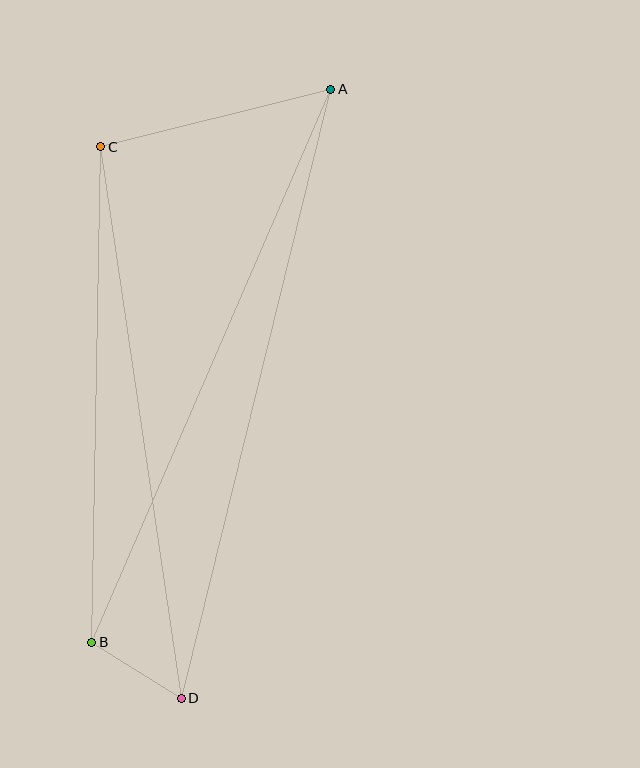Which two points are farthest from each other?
Points A and D are farthest from each other.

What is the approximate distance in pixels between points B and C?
The distance between B and C is approximately 496 pixels.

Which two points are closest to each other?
Points B and D are closest to each other.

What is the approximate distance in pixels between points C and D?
The distance between C and D is approximately 558 pixels.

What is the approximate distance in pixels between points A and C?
The distance between A and C is approximately 237 pixels.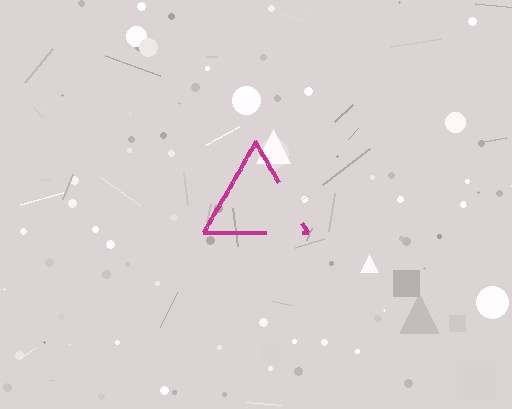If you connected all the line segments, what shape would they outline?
They would outline a triangle.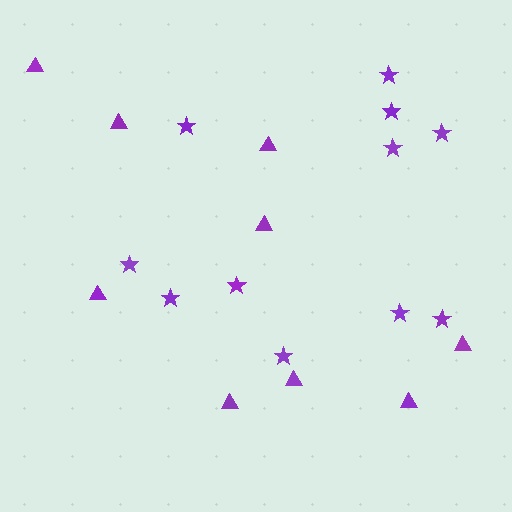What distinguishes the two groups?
There are 2 groups: one group of stars (11) and one group of triangles (9).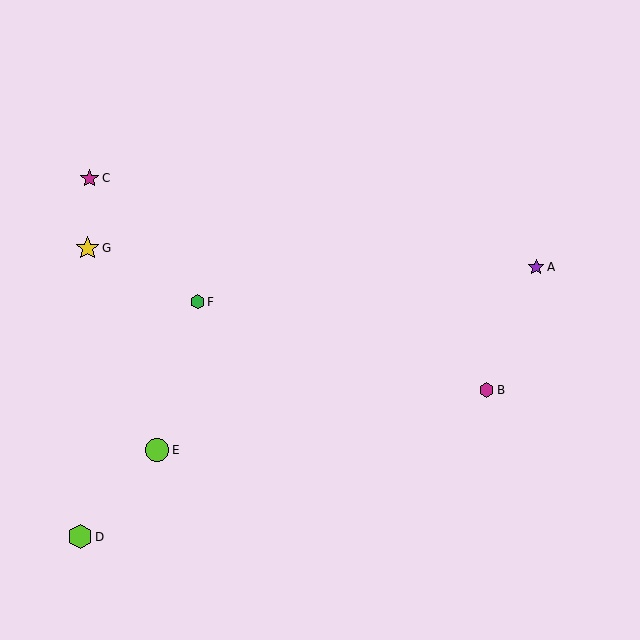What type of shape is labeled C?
Shape C is a magenta star.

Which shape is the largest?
The lime hexagon (labeled D) is the largest.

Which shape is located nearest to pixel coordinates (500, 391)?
The magenta hexagon (labeled B) at (487, 390) is nearest to that location.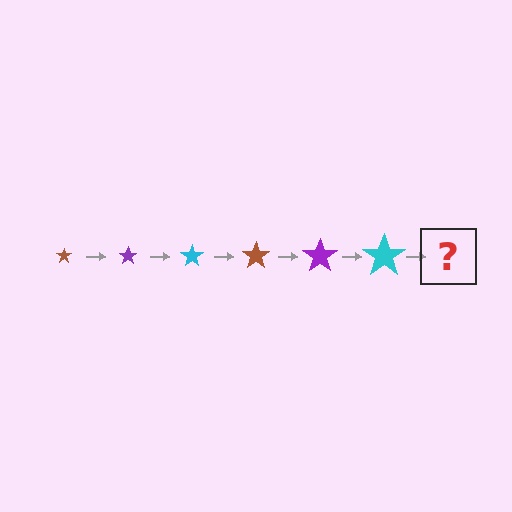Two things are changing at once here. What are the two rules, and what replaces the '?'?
The two rules are that the star grows larger each step and the color cycles through brown, purple, and cyan. The '?' should be a brown star, larger than the previous one.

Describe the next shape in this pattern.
It should be a brown star, larger than the previous one.